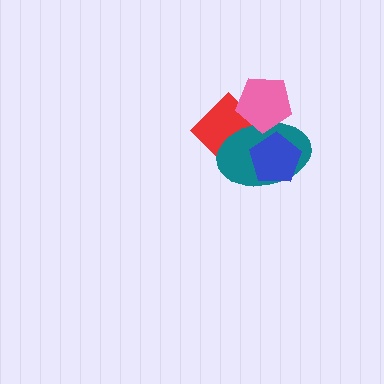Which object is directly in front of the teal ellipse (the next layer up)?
The blue pentagon is directly in front of the teal ellipse.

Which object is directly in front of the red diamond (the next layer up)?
The teal ellipse is directly in front of the red diamond.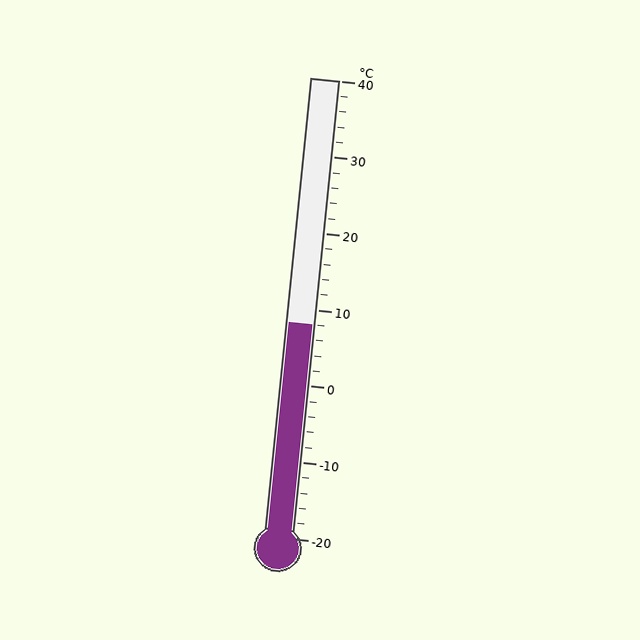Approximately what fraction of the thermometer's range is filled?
The thermometer is filled to approximately 45% of its range.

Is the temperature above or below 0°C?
The temperature is above 0°C.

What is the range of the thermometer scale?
The thermometer scale ranges from -20°C to 40°C.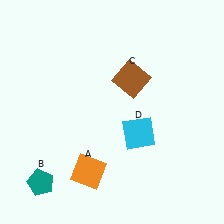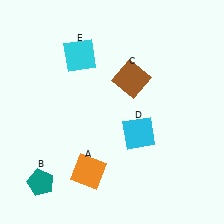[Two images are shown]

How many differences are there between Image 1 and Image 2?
There is 1 difference between the two images.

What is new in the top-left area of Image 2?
A cyan square (E) was added in the top-left area of Image 2.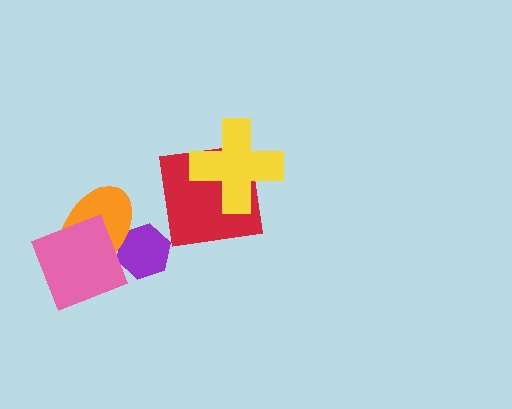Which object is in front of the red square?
The yellow cross is in front of the red square.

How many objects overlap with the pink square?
1 object overlaps with the pink square.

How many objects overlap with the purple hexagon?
1 object overlaps with the purple hexagon.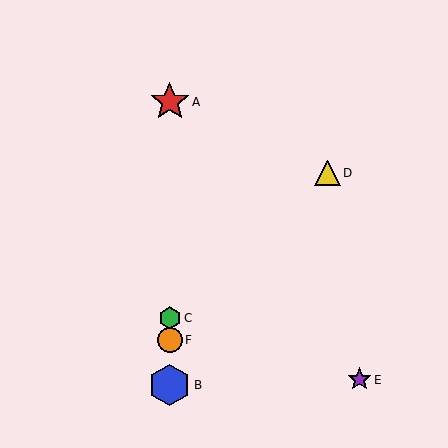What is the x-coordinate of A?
Object A is at x≈170.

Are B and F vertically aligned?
Yes, both are at x≈170.